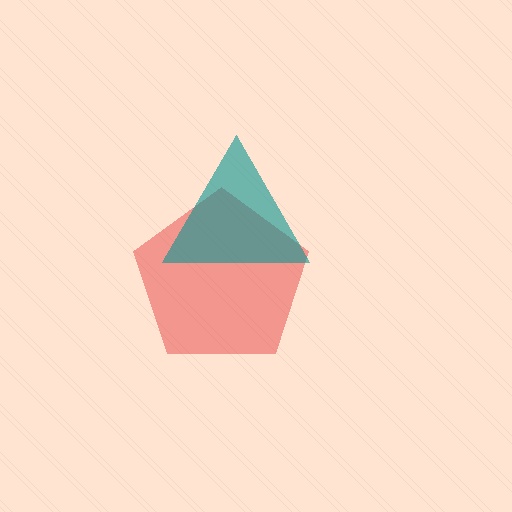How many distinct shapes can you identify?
There are 2 distinct shapes: a red pentagon, a teal triangle.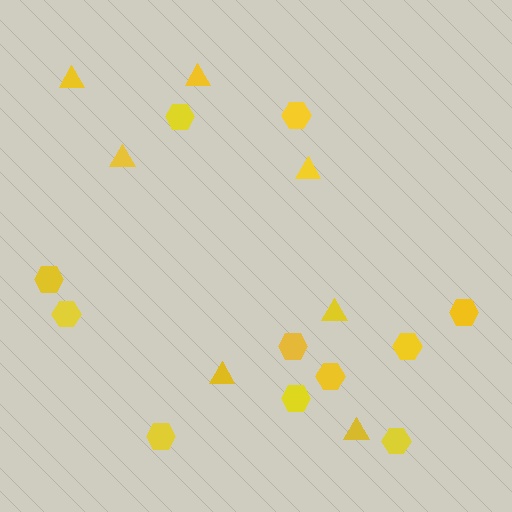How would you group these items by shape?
There are 2 groups: one group of triangles (7) and one group of hexagons (11).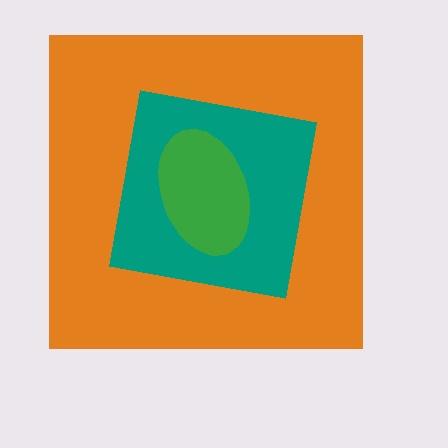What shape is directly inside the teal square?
The green ellipse.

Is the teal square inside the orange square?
Yes.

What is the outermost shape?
The orange square.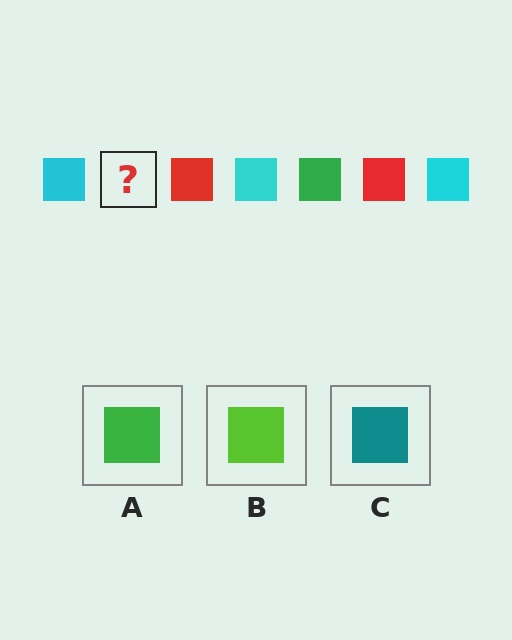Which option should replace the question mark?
Option A.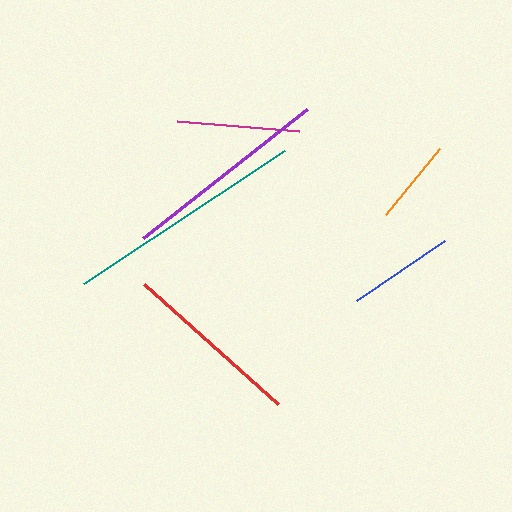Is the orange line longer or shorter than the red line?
The red line is longer than the orange line.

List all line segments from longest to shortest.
From longest to shortest: teal, purple, red, magenta, blue, orange.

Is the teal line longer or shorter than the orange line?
The teal line is longer than the orange line.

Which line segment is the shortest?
The orange line is the shortest at approximately 86 pixels.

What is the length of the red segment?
The red segment is approximately 181 pixels long.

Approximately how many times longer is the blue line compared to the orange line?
The blue line is approximately 1.2 times the length of the orange line.